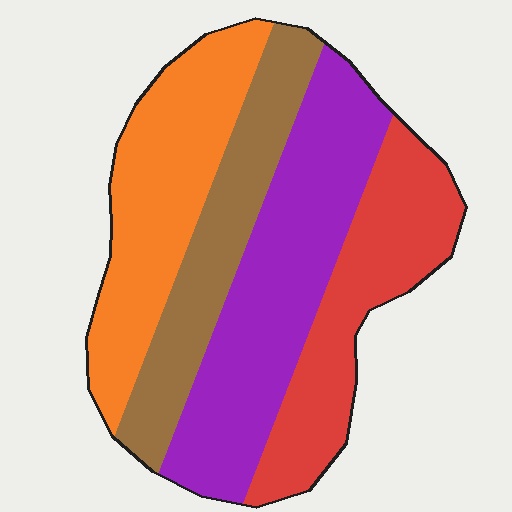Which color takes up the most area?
Purple, at roughly 30%.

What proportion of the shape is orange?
Orange takes up between a sixth and a third of the shape.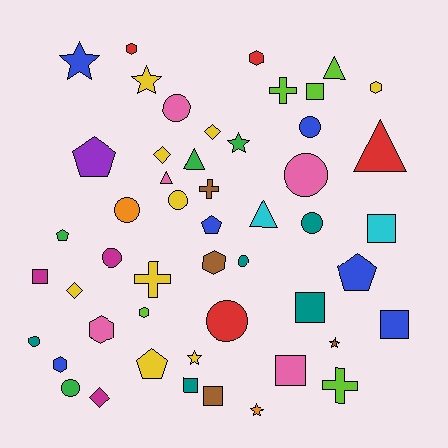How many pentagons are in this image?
There are 5 pentagons.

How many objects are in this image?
There are 50 objects.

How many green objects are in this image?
There are 4 green objects.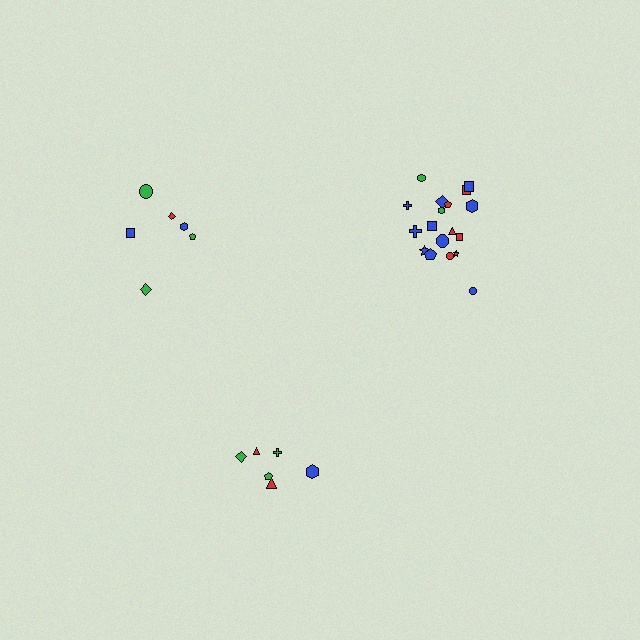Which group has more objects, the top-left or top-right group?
The top-right group.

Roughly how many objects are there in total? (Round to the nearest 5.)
Roughly 30 objects in total.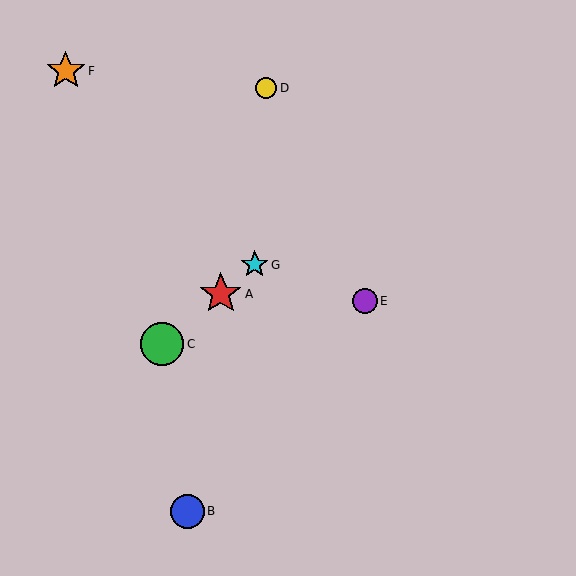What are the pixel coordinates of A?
Object A is at (221, 294).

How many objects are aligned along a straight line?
3 objects (A, C, G) are aligned along a straight line.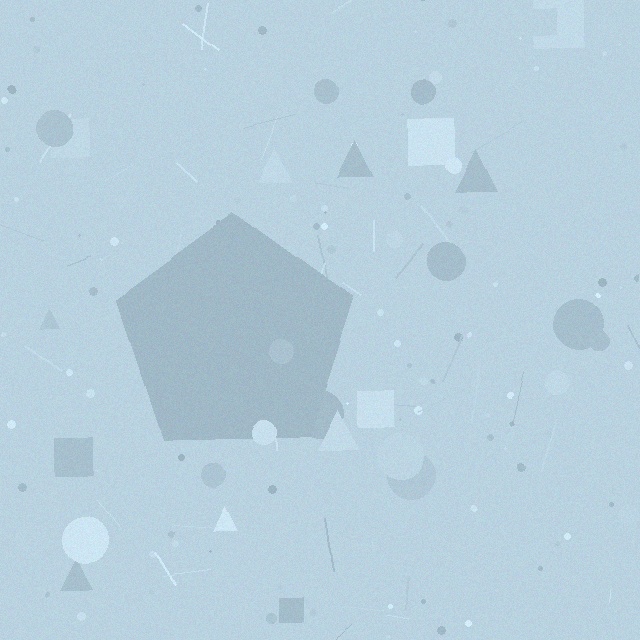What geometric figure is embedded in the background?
A pentagon is embedded in the background.